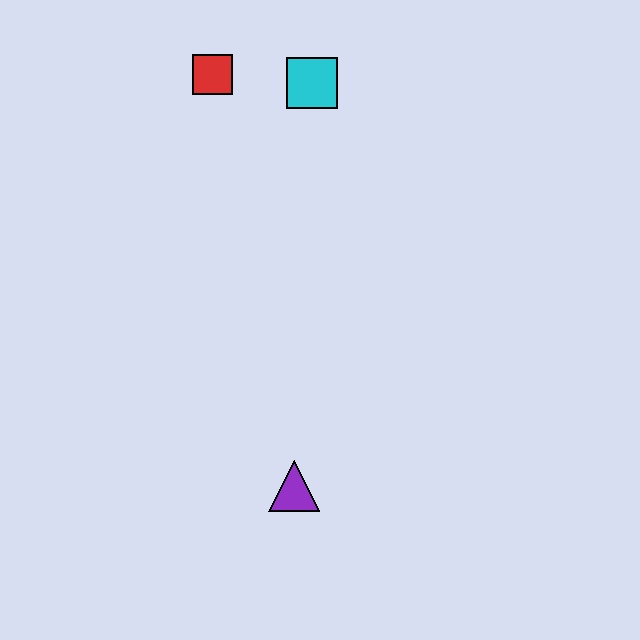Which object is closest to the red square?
The cyan square is closest to the red square.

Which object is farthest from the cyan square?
The purple triangle is farthest from the cyan square.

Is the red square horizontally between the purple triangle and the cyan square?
No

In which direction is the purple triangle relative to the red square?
The purple triangle is below the red square.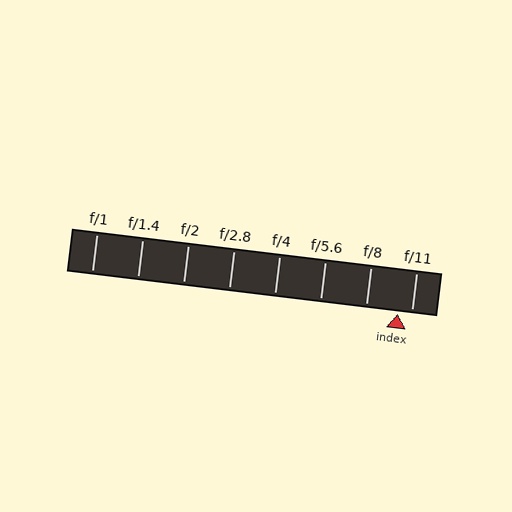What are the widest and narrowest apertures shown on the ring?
The widest aperture shown is f/1 and the narrowest is f/11.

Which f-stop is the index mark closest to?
The index mark is closest to f/11.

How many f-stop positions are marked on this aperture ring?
There are 8 f-stop positions marked.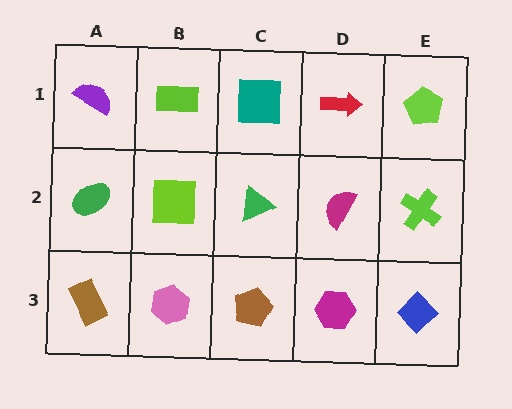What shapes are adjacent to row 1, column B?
A lime square (row 2, column B), a purple semicircle (row 1, column A), a teal square (row 1, column C).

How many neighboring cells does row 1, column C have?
3.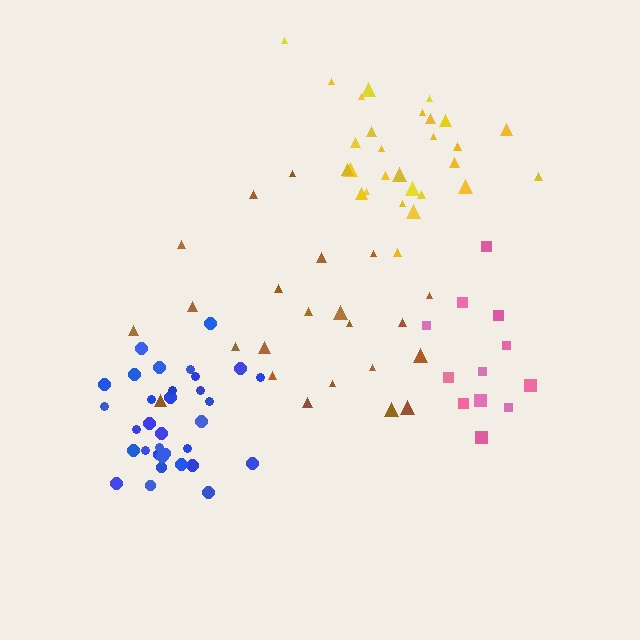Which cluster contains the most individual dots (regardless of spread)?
Blue (33).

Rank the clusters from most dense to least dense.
blue, yellow, pink, brown.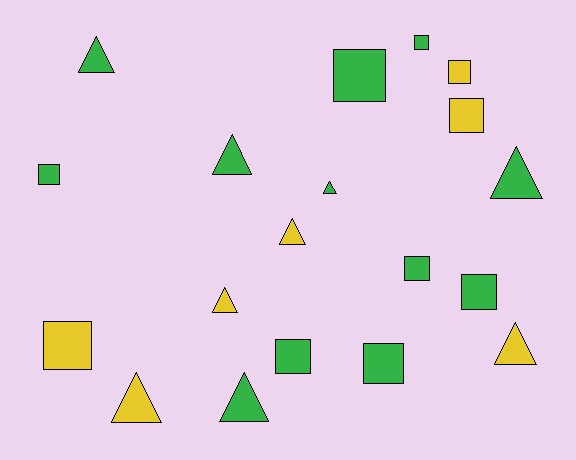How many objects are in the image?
There are 19 objects.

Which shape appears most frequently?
Square, with 10 objects.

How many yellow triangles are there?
There are 4 yellow triangles.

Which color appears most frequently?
Green, with 12 objects.